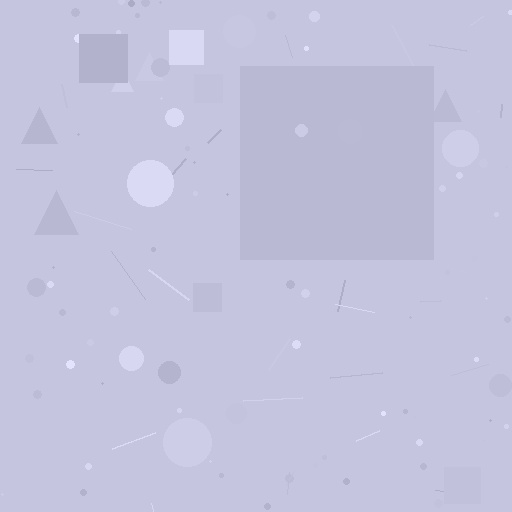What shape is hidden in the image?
A square is hidden in the image.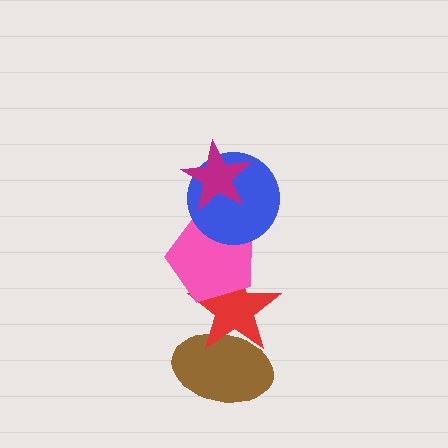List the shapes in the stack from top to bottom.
From top to bottom: the magenta star, the blue circle, the pink pentagon, the red star, the brown ellipse.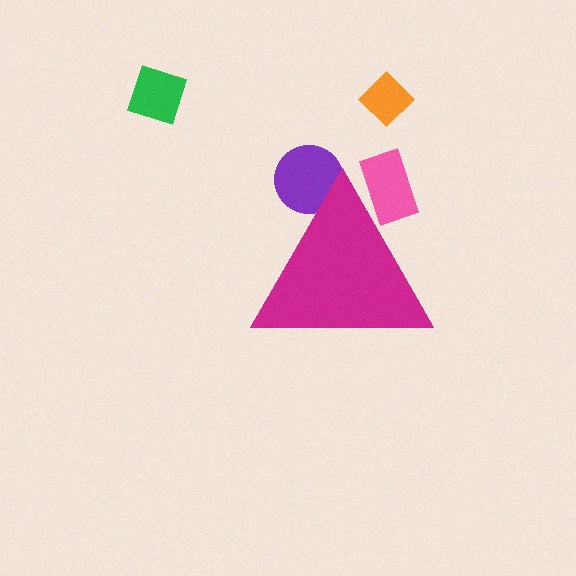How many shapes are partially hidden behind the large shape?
2 shapes are partially hidden.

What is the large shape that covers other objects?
A magenta triangle.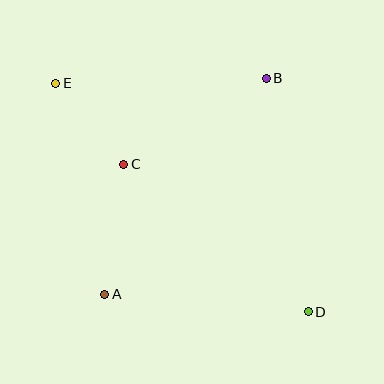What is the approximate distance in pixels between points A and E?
The distance between A and E is approximately 217 pixels.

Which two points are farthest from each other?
Points D and E are farthest from each other.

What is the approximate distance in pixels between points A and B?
The distance between A and B is approximately 270 pixels.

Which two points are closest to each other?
Points C and E are closest to each other.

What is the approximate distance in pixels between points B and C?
The distance between B and C is approximately 167 pixels.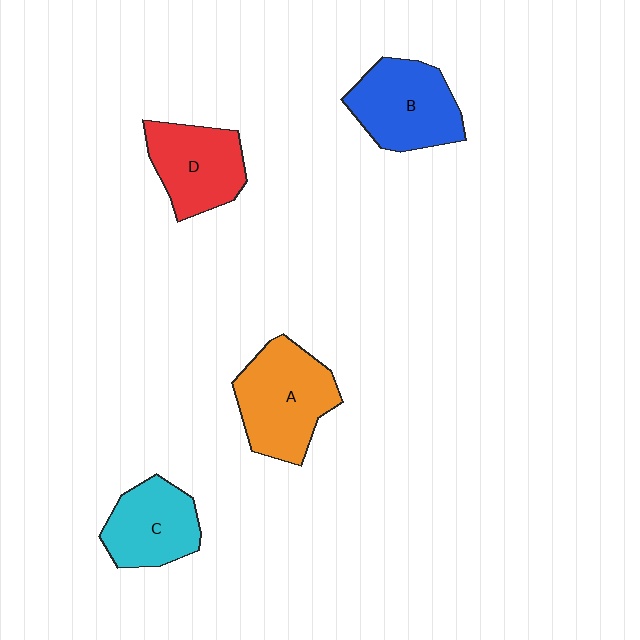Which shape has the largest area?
Shape A (orange).